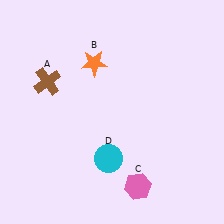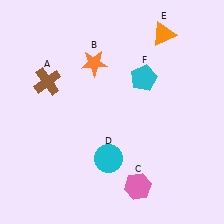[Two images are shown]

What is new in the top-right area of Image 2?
An orange triangle (E) was added in the top-right area of Image 2.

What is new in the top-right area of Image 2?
A cyan pentagon (F) was added in the top-right area of Image 2.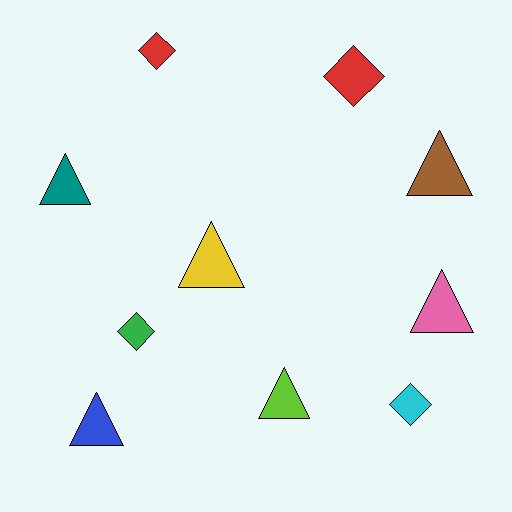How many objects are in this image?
There are 10 objects.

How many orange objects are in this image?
There are no orange objects.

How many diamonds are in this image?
There are 4 diamonds.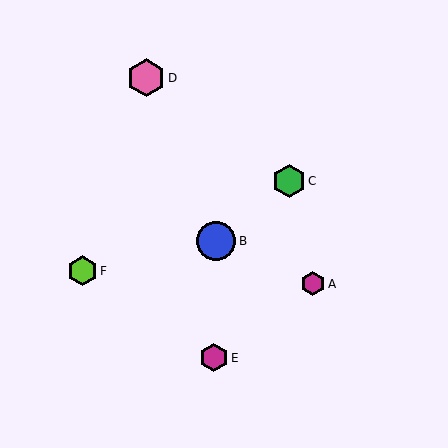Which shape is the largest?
The blue circle (labeled B) is the largest.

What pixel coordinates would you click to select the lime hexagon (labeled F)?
Click at (82, 271) to select the lime hexagon F.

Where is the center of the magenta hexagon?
The center of the magenta hexagon is at (214, 358).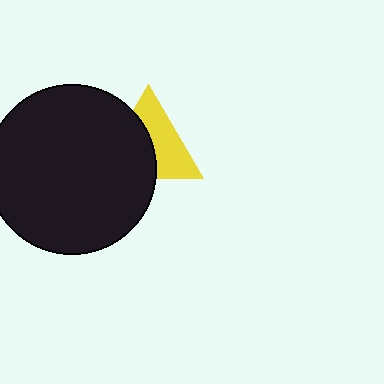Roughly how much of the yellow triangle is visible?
About half of it is visible (roughly 51%).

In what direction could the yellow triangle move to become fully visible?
The yellow triangle could move right. That would shift it out from behind the black circle entirely.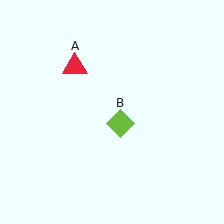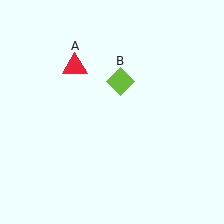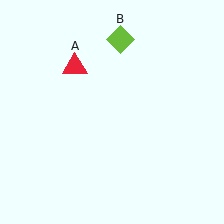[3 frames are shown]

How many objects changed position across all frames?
1 object changed position: lime diamond (object B).